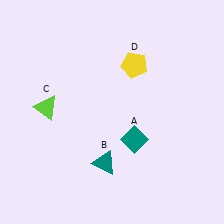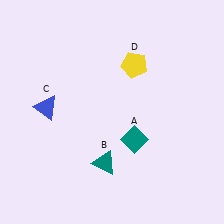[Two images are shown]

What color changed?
The triangle (C) changed from lime in Image 1 to blue in Image 2.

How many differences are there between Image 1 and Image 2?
There is 1 difference between the two images.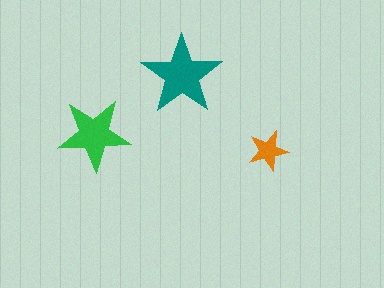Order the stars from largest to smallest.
the teal one, the green one, the orange one.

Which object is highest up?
The teal star is topmost.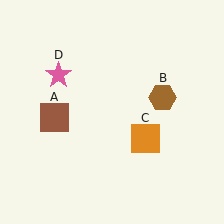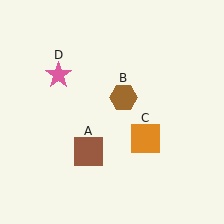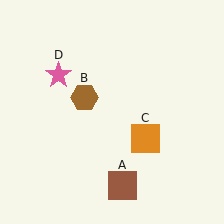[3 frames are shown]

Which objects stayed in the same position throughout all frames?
Orange square (object C) and pink star (object D) remained stationary.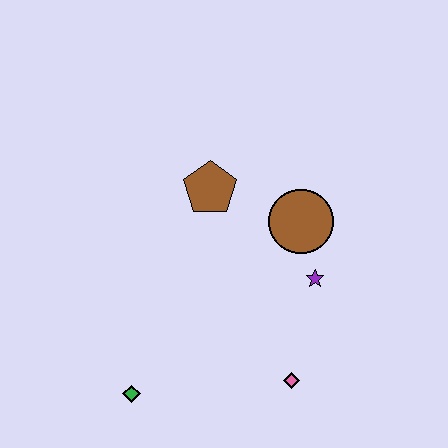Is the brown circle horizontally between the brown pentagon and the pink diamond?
No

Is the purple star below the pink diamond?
No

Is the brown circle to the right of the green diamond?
Yes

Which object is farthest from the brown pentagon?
The green diamond is farthest from the brown pentagon.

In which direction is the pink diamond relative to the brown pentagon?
The pink diamond is below the brown pentagon.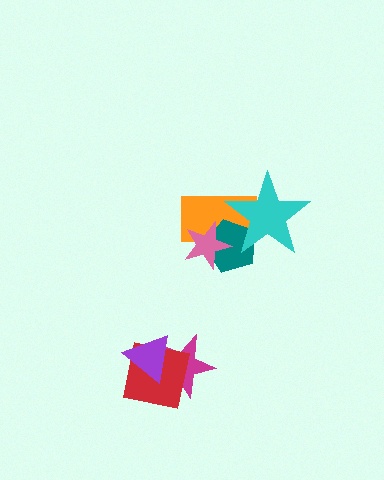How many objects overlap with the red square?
2 objects overlap with the red square.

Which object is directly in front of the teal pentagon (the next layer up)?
The cyan star is directly in front of the teal pentagon.